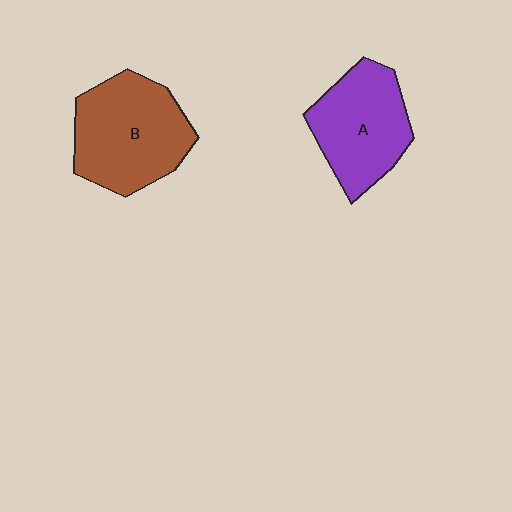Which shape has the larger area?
Shape B (brown).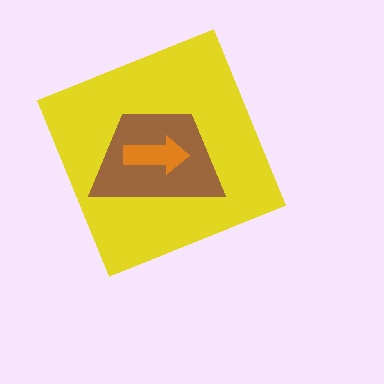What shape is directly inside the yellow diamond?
The brown trapezoid.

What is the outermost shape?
The yellow diamond.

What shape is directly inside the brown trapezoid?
The orange arrow.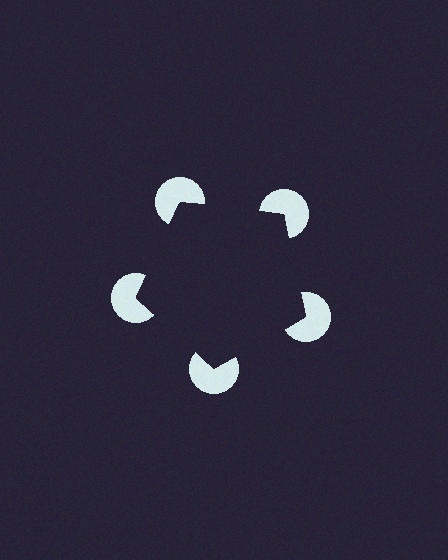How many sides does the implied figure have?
5 sides.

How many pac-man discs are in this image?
There are 5 — one at each vertex of the illusory pentagon.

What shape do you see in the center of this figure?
An illusory pentagon — its edges are inferred from the aligned wedge cuts in the pac-man discs, not physically drawn.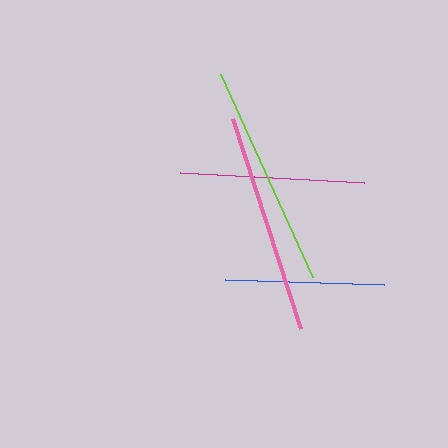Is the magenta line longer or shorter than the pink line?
The pink line is longer than the magenta line.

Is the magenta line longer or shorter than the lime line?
The lime line is longer than the magenta line.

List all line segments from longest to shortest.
From longest to shortest: lime, pink, magenta, blue.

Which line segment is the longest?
The lime line is the longest at approximately 223 pixels.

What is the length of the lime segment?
The lime segment is approximately 223 pixels long.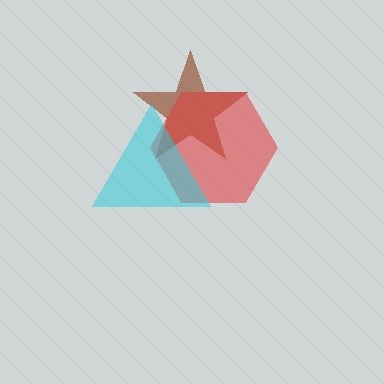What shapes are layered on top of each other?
The layered shapes are: a brown star, a red hexagon, a cyan triangle.